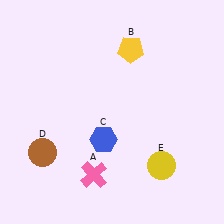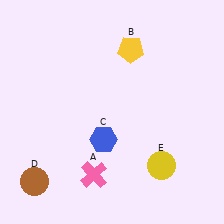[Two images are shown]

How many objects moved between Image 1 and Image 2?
1 object moved between the two images.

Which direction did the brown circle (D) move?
The brown circle (D) moved down.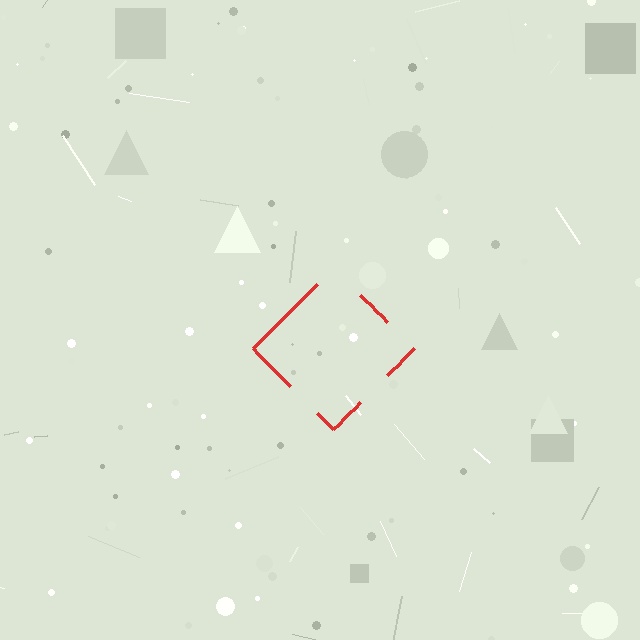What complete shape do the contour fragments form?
The contour fragments form a diamond.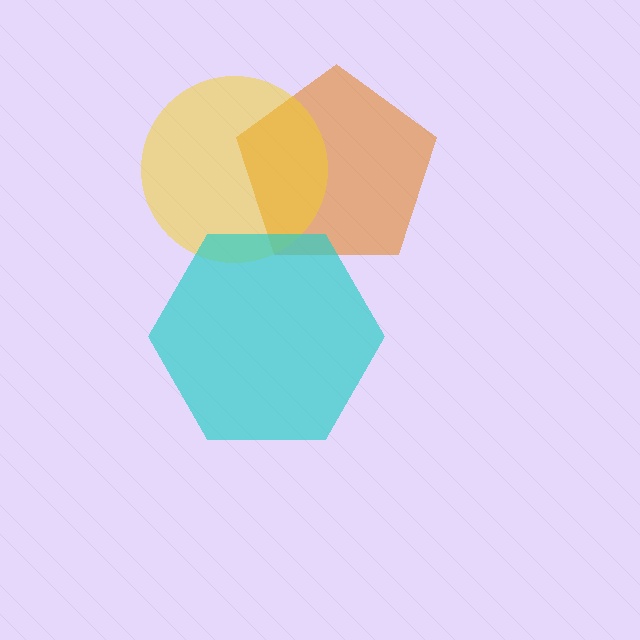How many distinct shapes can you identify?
There are 3 distinct shapes: an orange pentagon, a yellow circle, a cyan hexagon.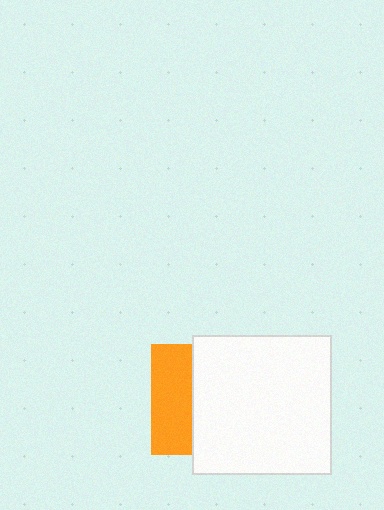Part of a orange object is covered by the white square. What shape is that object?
It is a square.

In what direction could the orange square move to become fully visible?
The orange square could move left. That would shift it out from behind the white square entirely.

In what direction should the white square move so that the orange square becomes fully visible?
The white square should move right. That is the shortest direction to clear the overlap and leave the orange square fully visible.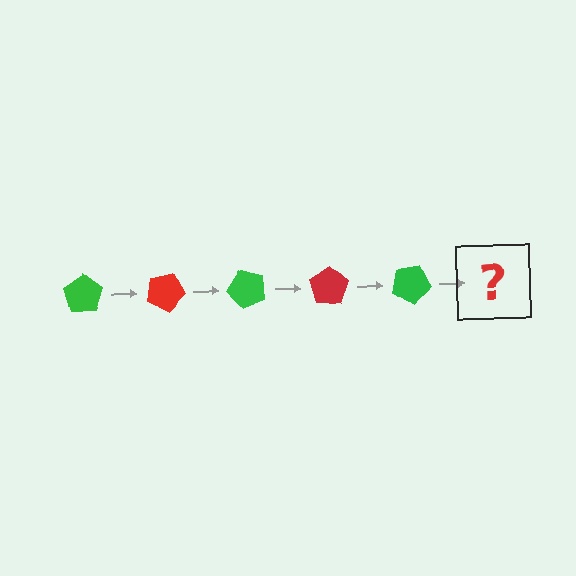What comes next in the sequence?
The next element should be a red pentagon, rotated 125 degrees from the start.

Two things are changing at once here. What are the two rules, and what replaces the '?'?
The two rules are that it rotates 25 degrees each step and the color cycles through green and red. The '?' should be a red pentagon, rotated 125 degrees from the start.